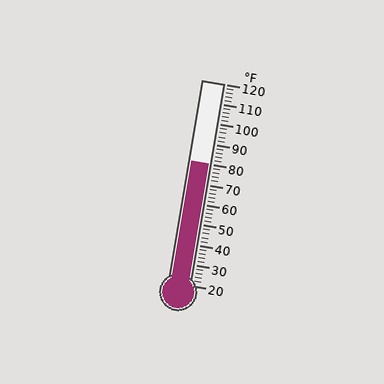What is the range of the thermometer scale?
The thermometer scale ranges from 20°F to 120°F.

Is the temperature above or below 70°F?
The temperature is above 70°F.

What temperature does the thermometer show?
The thermometer shows approximately 80°F.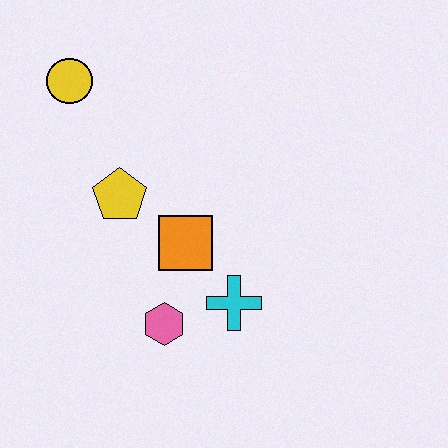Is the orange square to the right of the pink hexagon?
Yes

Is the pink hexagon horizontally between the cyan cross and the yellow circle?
Yes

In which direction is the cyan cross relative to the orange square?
The cyan cross is below the orange square.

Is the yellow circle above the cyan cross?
Yes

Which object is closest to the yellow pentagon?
The orange square is closest to the yellow pentagon.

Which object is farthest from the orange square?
The yellow circle is farthest from the orange square.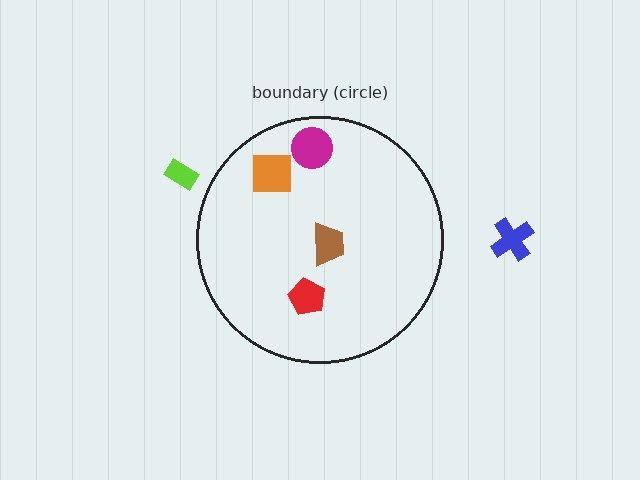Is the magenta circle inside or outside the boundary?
Inside.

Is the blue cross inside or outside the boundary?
Outside.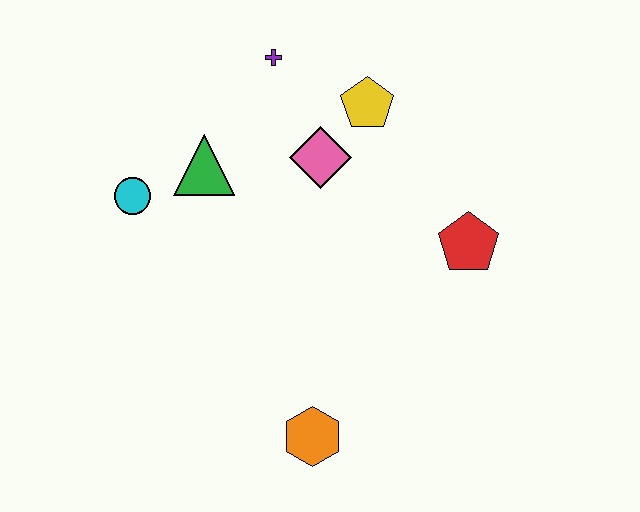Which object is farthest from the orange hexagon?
The purple cross is farthest from the orange hexagon.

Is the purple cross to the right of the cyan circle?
Yes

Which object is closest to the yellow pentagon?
The pink diamond is closest to the yellow pentagon.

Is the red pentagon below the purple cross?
Yes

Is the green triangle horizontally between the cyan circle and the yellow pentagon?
Yes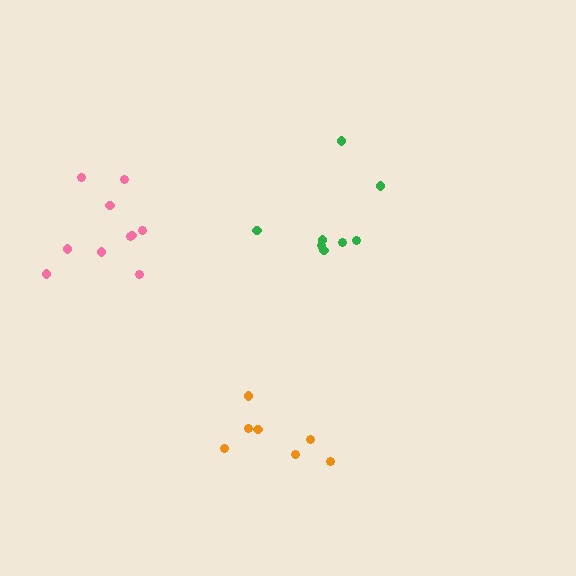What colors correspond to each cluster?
The clusters are colored: pink, green, orange.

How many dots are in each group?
Group 1: 10 dots, Group 2: 8 dots, Group 3: 7 dots (25 total).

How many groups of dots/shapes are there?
There are 3 groups.